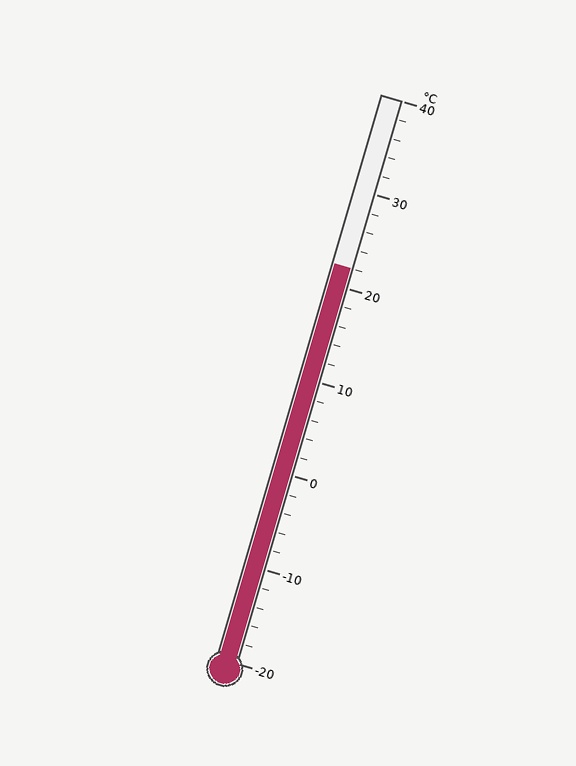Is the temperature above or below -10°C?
The temperature is above -10°C.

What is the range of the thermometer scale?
The thermometer scale ranges from -20°C to 40°C.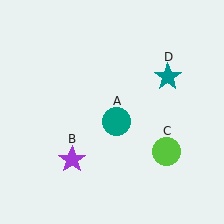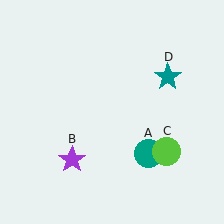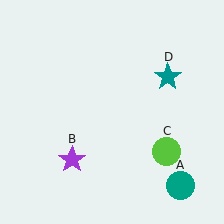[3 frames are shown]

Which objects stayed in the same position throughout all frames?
Purple star (object B) and lime circle (object C) and teal star (object D) remained stationary.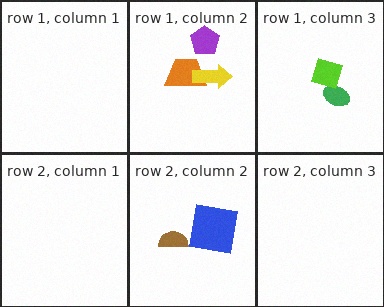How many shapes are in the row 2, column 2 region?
2.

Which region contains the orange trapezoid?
The row 1, column 2 region.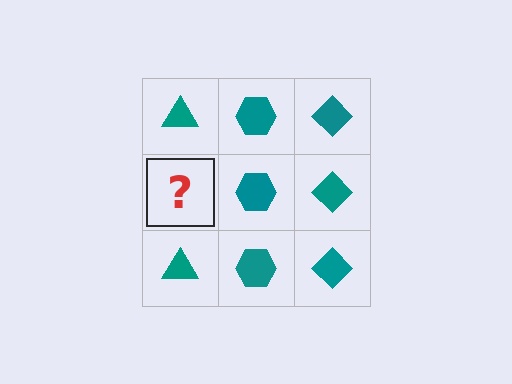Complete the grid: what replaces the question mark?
The question mark should be replaced with a teal triangle.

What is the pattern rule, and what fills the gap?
The rule is that each column has a consistent shape. The gap should be filled with a teal triangle.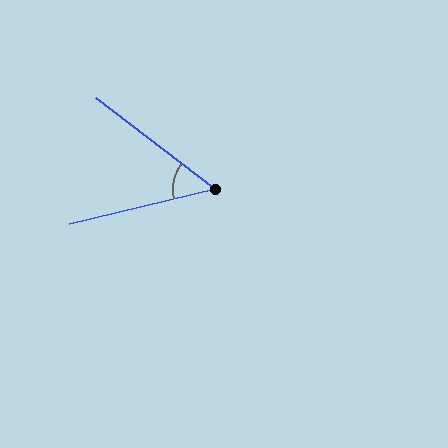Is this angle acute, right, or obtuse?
It is acute.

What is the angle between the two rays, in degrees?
Approximately 51 degrees.